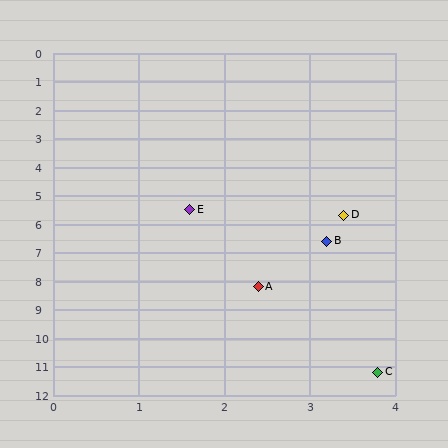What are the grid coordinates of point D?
Point D is at approximately (3.4, 5.7).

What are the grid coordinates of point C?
Point C is at approximately (3.8, 11.2).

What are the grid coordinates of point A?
Point A is at approximately (2.4, 8.2).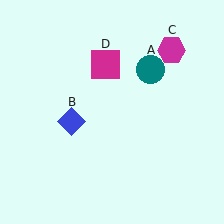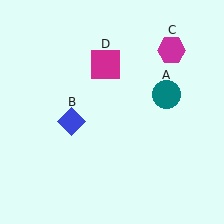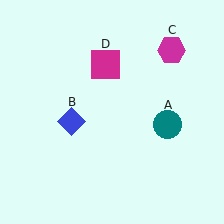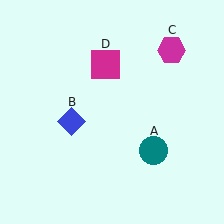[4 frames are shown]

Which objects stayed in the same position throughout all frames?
Blue diamond (object B) and magenta hexagon (object C) and magenta square (object D) remained stationary.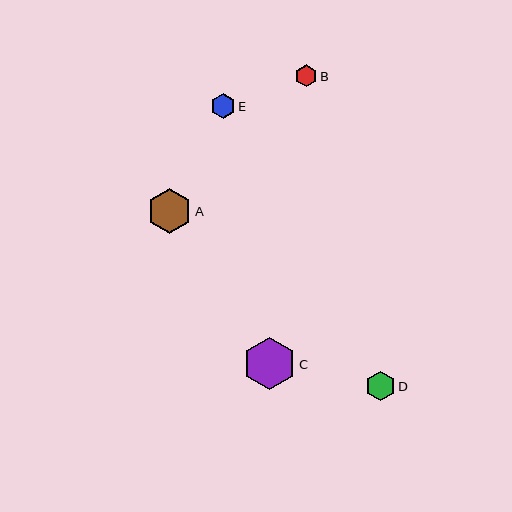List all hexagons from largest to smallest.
From largest to smallest: C, A, D, E, B.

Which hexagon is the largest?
Hexagon C is the largest with a size of approximately 52 pixels.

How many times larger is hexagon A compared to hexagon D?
Hexagon A is approximately 1.5 times the size of hexagon D.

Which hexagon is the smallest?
Hexagon B is the smallest with a size of approximately 22 pixels.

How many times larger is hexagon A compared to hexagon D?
Hexagon A is approximately 1.5 times the size of hexagon D.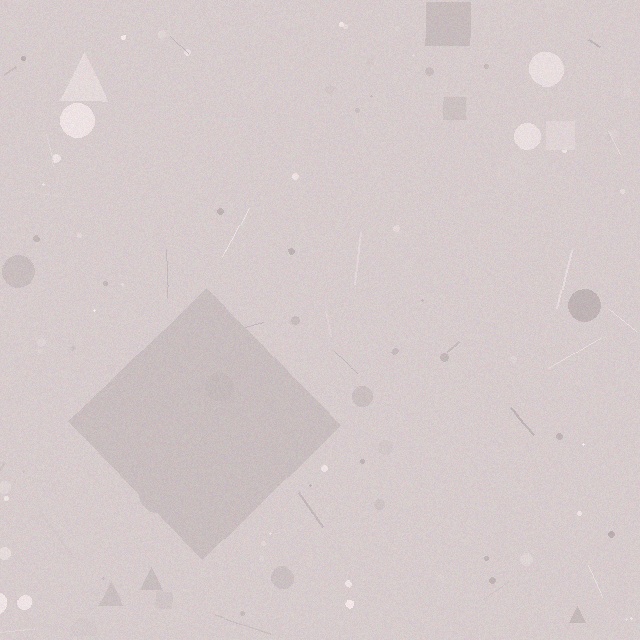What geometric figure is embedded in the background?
A diamond is embedded in the background.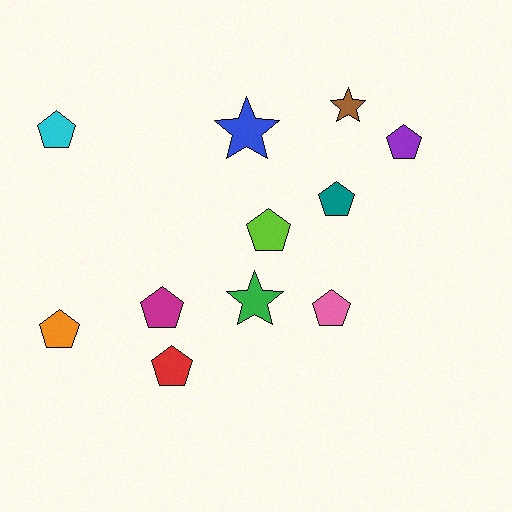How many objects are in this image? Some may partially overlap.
There are 11 objects.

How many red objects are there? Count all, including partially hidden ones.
There is 1 red object.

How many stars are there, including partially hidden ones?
There are 3 stars.